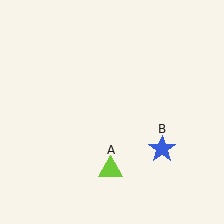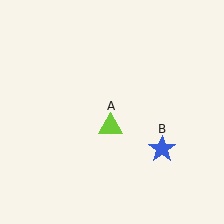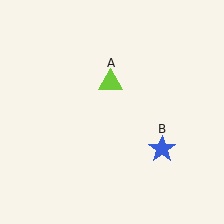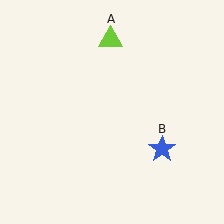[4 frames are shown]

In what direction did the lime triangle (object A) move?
The lime triangle (object A) moved up.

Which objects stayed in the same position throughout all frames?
Blue star (object B) remained stationary.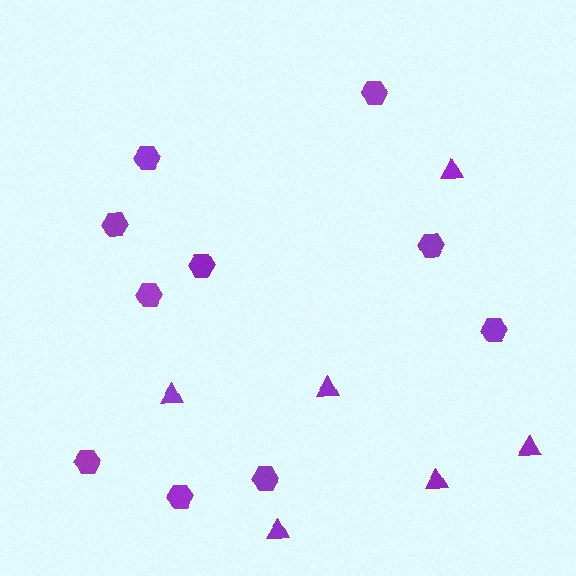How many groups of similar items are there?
There are 2 groups: one group of triangles (6) and one group of hexagons (10).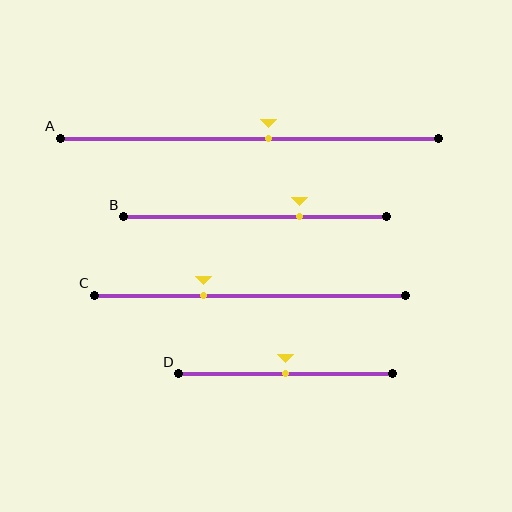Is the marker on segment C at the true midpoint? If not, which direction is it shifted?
No, the marker on segment C is shifted to the left by about 15% of the segment length.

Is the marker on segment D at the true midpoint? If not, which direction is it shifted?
Yes, the marker on segment D is at the true midpoint.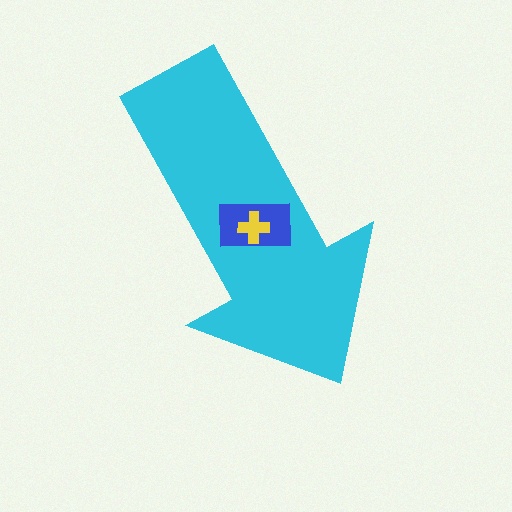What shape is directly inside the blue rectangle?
The yellow cross.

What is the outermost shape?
The cyan arrow.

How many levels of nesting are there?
3.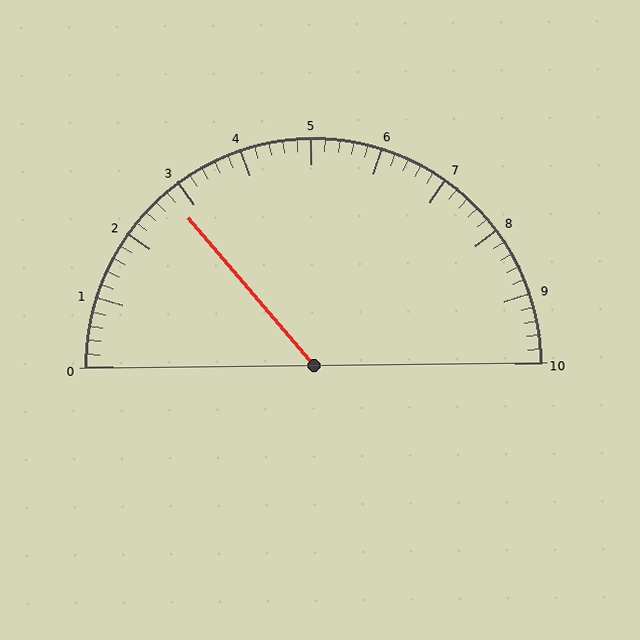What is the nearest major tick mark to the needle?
The nearest major tick mark is 3.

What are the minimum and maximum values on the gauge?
The gauge ranges from 0 to 10.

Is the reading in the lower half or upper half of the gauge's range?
The reading is in the lower half of the range (0 to 10).